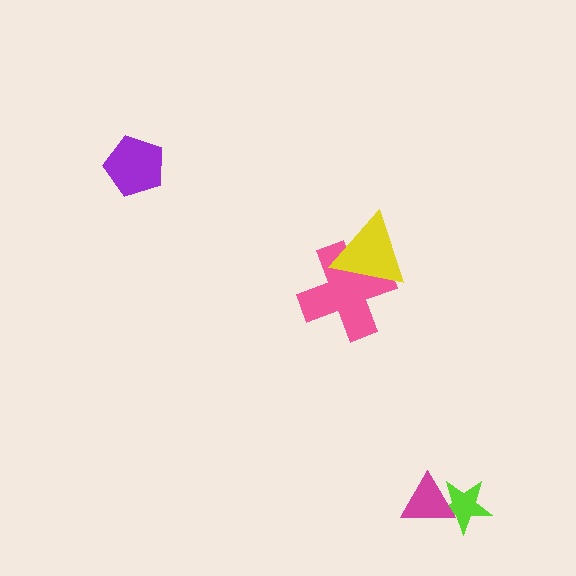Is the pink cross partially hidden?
Yes, it is partially covered by another shape.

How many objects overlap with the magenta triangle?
1 object overlaps with the magenta triangle.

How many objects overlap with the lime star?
1 object overlaps with the lime star.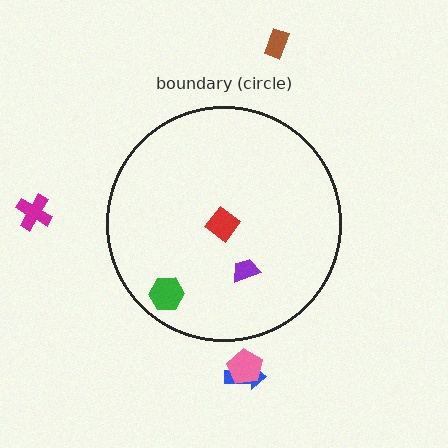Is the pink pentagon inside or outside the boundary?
Outside.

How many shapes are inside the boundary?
3 inside, 4 outside.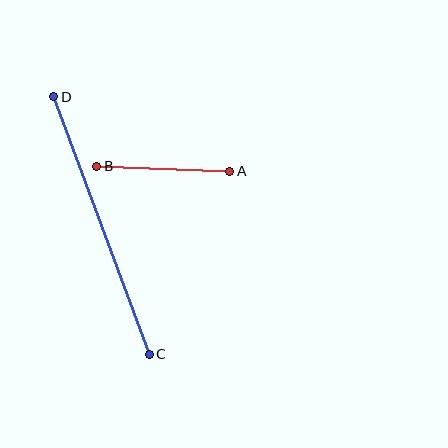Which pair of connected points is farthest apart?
Points C and D are farthest apart.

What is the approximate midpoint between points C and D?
The midpoint is at approximately (101, 226) pixels.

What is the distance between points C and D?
The distance is approximately 274 pixels.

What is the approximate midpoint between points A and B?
The midpoint is at approximately (163, 169) pixels.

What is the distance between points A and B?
The distance is approximately 133 pixels.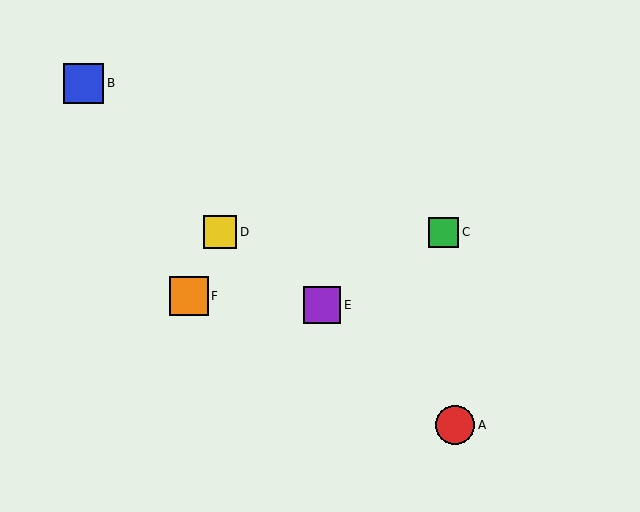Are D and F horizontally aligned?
No, D is at y≈232 and F is at y≈296.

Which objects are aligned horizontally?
Objects C, D are aligned horizontally.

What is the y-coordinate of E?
Object E is at y≈305.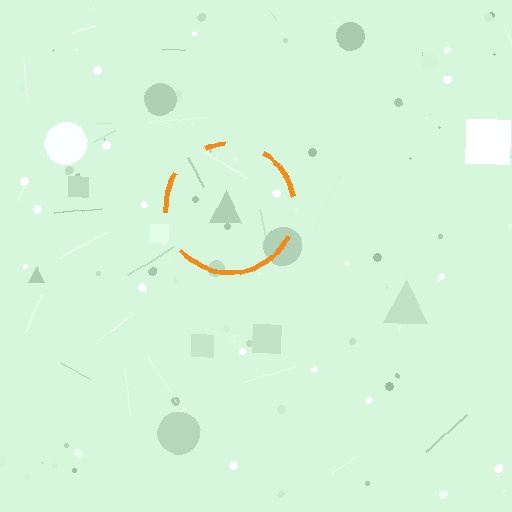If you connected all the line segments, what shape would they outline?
They would outline a circle.